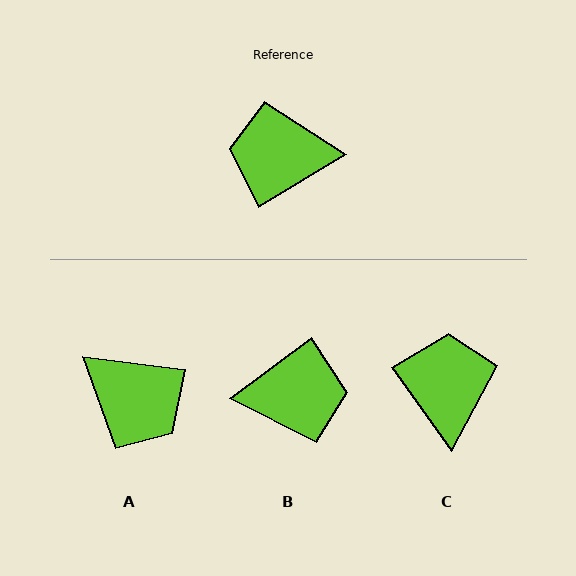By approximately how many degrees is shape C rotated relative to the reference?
Approximately 85 degrees clockwise.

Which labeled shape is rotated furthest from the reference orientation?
B, about 174 degrees away.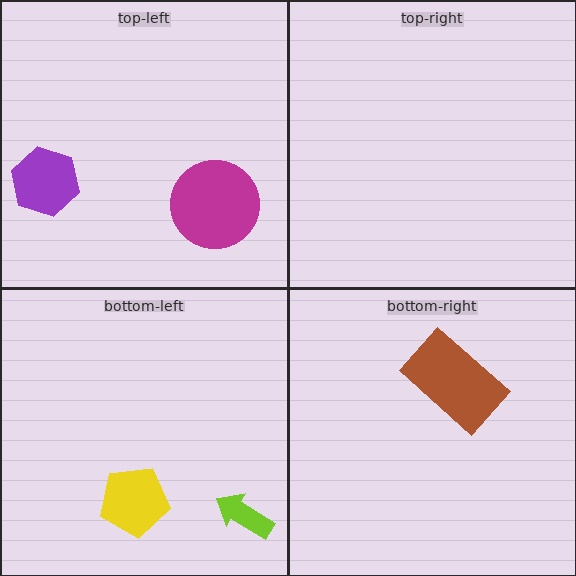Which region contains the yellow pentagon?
The bottom-left region.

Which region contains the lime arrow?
The bottom-left region.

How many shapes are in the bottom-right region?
1.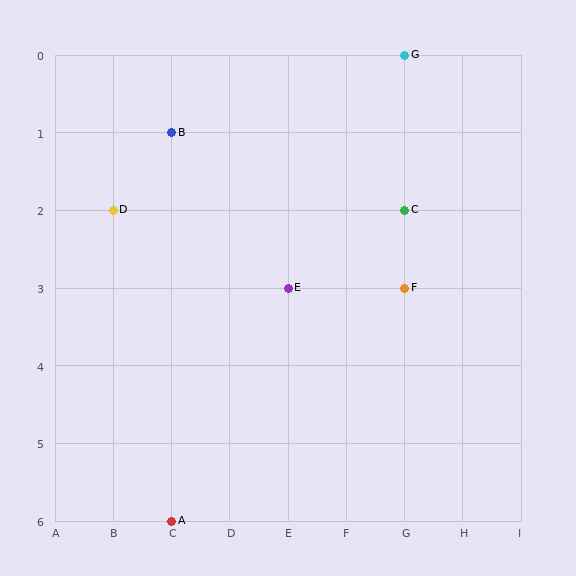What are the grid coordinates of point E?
Point E is at grid coordinates (E, 3).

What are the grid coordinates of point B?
Point B is at grid coordinates (C, 1).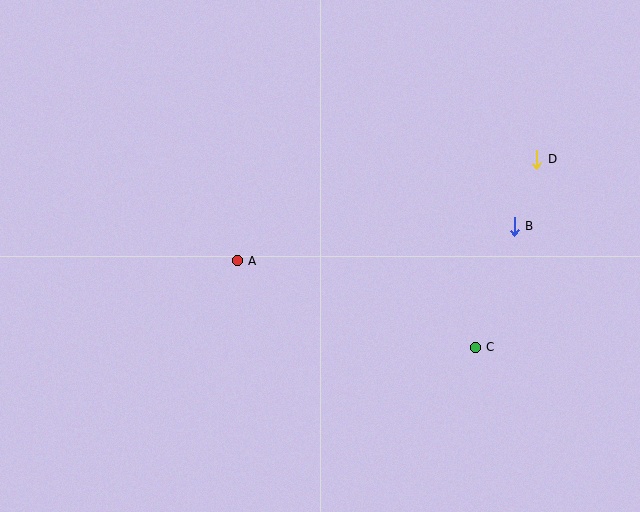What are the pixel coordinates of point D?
Point D is at (537, 159).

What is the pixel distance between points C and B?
The distance between C and B is 127 pixels.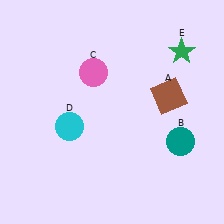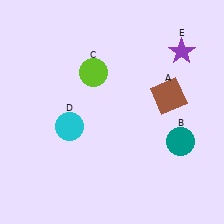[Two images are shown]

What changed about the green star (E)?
In Image 1, E is green. In Image 2, it changed to purple.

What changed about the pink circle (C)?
In Image 1, C is pink. In Image 2, it changed to lime.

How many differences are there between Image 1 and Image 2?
There are 2 differences between the two images.